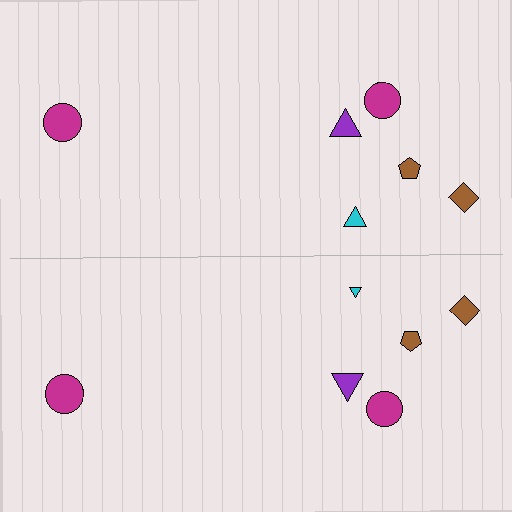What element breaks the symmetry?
The cyan triangle on the bottom side has a different size than its mirror counterpart.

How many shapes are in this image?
There are 12 shapes in this image.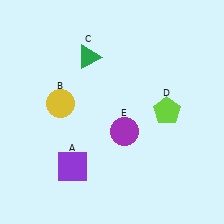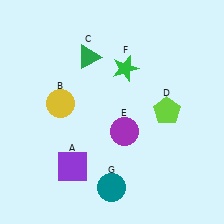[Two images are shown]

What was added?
A green star (F), a teal circle (G) were added in Image 2.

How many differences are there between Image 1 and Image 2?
There are 2 differences between the two images.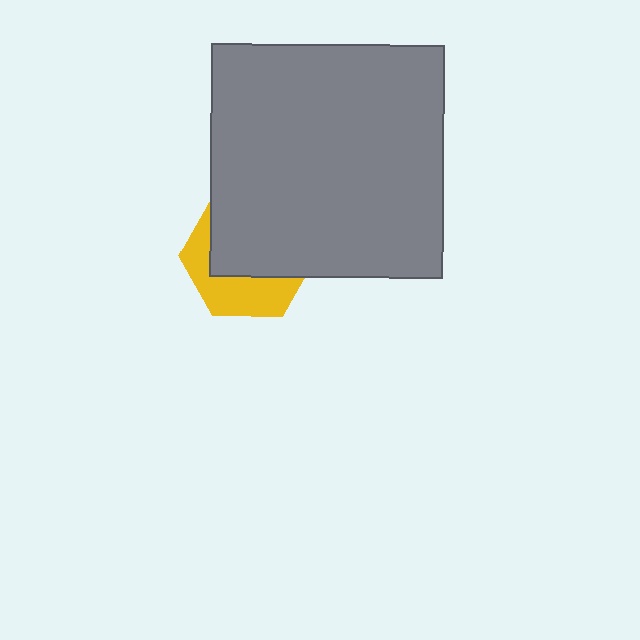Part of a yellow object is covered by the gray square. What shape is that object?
It is a hexagon.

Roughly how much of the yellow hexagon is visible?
A small part of it is visible (roughly 40%).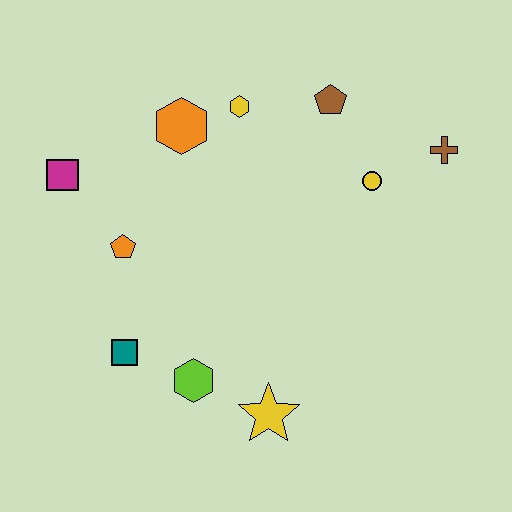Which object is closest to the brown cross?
The yellow circle is closest to the brown cross.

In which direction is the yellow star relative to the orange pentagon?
The yellow star is below the orange pentagon.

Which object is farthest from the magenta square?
The brown cross is farthest from the magenta square.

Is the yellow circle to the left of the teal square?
No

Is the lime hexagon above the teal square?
No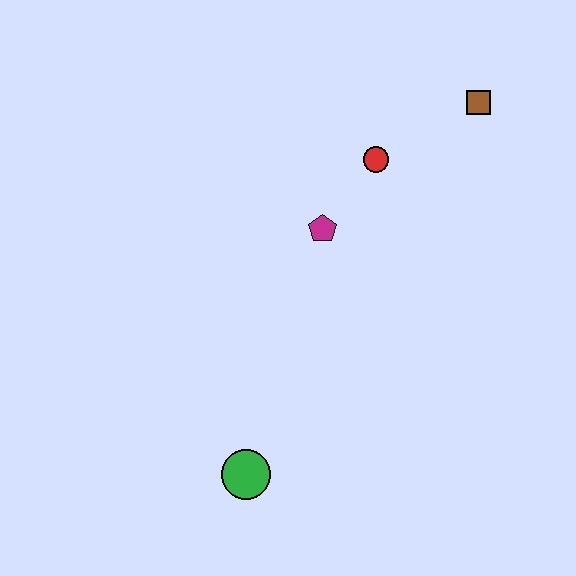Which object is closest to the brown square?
The red circle is closest to the brown square.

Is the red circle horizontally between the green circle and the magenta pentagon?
No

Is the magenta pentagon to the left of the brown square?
Yes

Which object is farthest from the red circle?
The green circle is farthest from the red circle.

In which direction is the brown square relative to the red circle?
The brown square is to the right of the red circle.